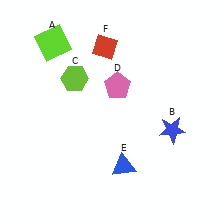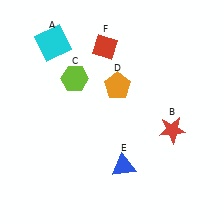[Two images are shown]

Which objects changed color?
A changed from lime to cyan. B changed from blue to red. D changed from pink to orange.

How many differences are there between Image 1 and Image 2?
There are 3 differences between the two images.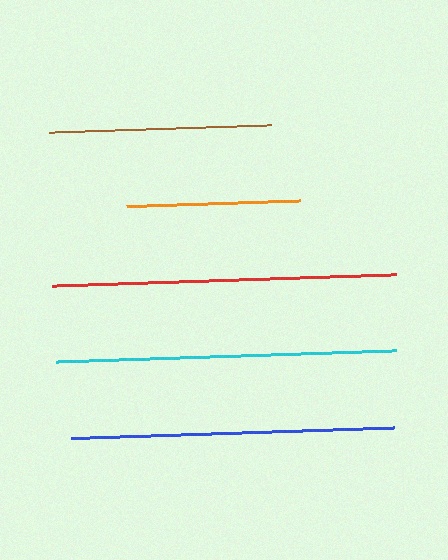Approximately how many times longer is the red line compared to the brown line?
The red line is approximately 1.6 times the length of the brown line.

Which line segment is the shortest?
The orange line is the shortest at approximately 175 pixels.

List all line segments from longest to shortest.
From longest to shortest: red, cyan, blue, brown, orange.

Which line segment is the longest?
The red line is the longest at approximately 344 pixels.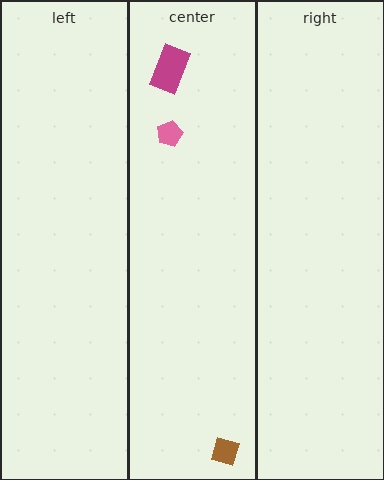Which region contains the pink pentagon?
The center region.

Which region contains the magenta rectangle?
The center region.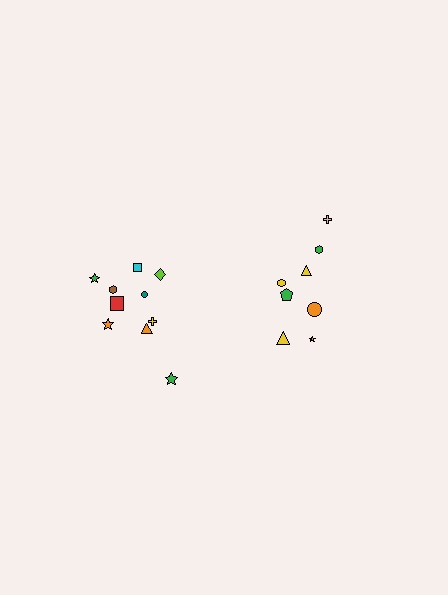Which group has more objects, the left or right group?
The left group.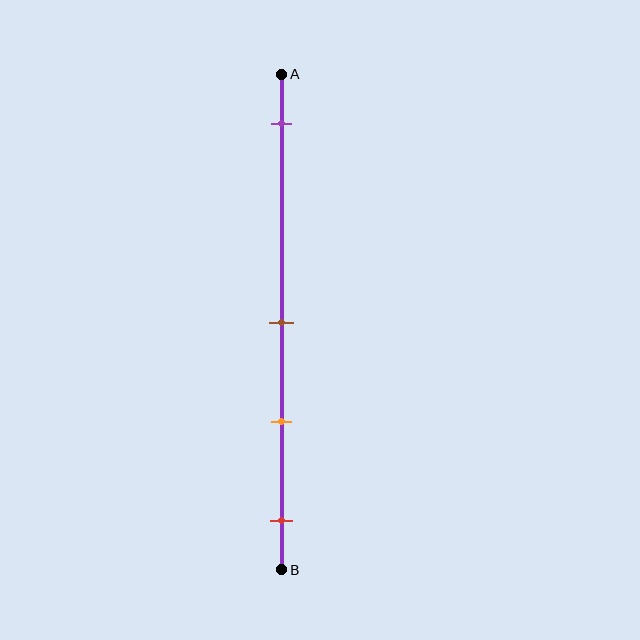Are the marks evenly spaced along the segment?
No, the marks are not evenly spaced.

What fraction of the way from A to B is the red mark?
The red mark is approximately 90% (0.9) of the way from A to B.